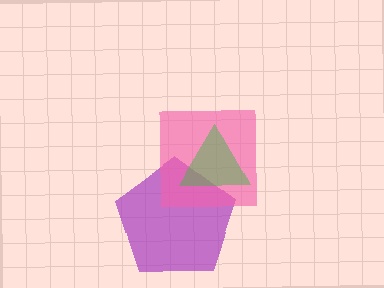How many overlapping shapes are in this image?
There are 3 overlapping shapes in the image.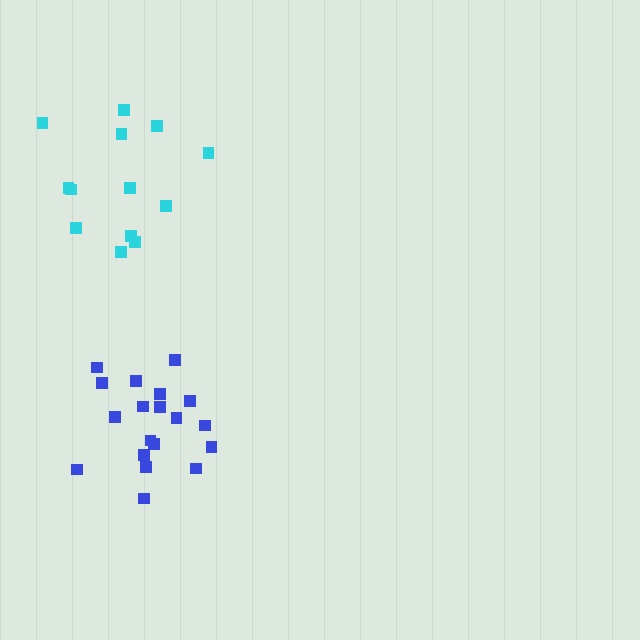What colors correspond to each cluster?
The clusters are colored: blue, cyan.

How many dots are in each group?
Group 1: 19 dots, Group 2: 13 dots (32 total).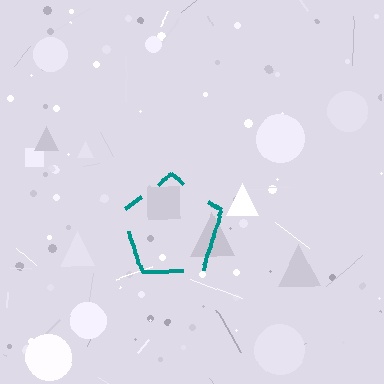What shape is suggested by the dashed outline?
The dashed outline suggests a pentagon.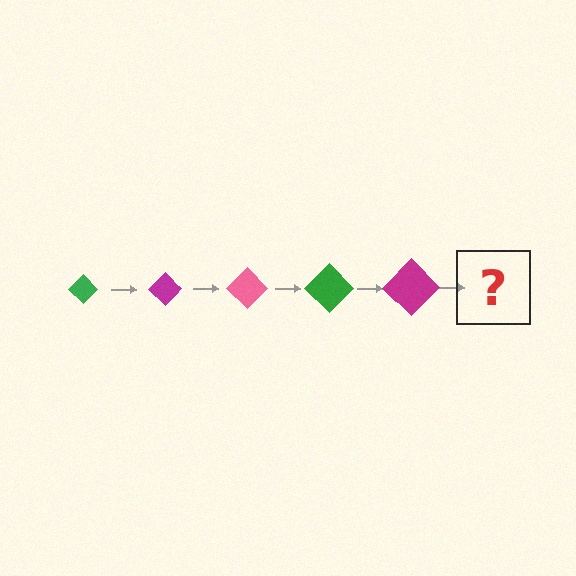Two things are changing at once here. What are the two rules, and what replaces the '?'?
The two rules are that the diamond grows larger each step and the color cycles through green, magenta, and pink. The '?' should be a pink diamond, larger than the previous one.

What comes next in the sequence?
The next element should be a pink diamond, larger than the previous one.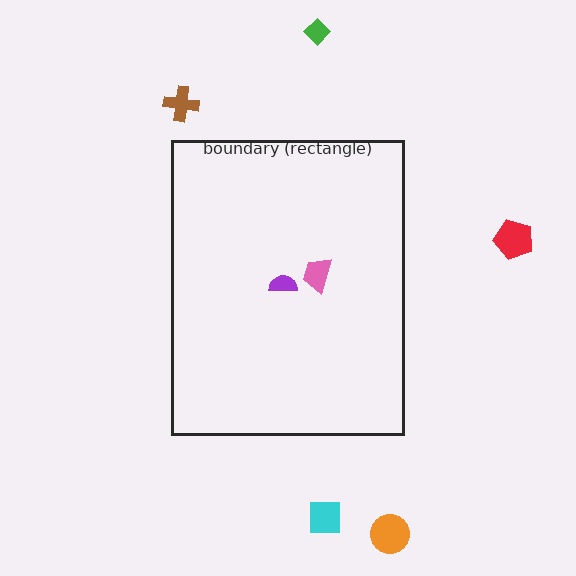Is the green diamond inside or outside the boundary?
Outside.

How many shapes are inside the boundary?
2 inside, 5 outside.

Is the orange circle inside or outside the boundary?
Outside.